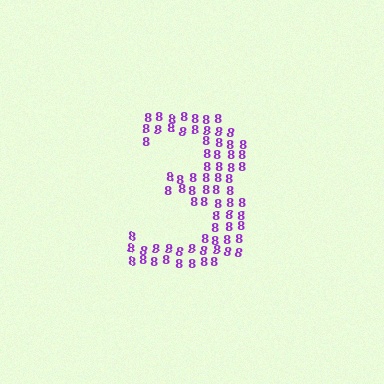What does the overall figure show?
The overall figure shows the digit 3.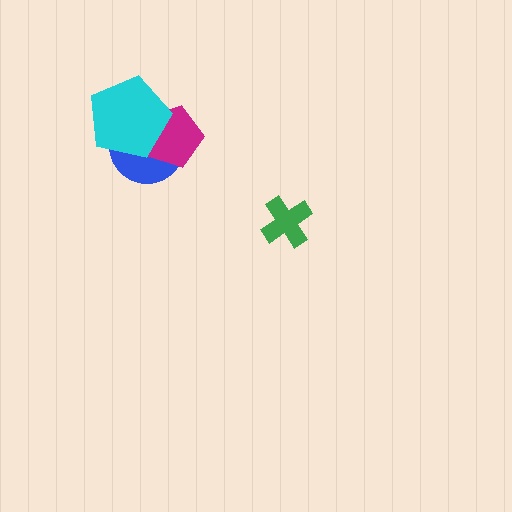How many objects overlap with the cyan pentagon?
2 objects overlap with the cyan pentagon.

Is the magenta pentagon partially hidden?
Yes, it is partially covered by another shape.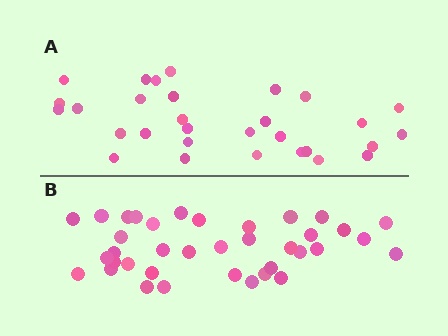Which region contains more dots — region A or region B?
Region B (the bottom region) has more dots.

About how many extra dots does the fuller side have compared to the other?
Region B has roughly 8 or so more dots than region A.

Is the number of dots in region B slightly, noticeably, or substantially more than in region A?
Region B has only slightly more — the two regions are fairly close. The ratio is roughly 1.2 to 1.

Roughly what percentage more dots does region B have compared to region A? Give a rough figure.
About 25% more.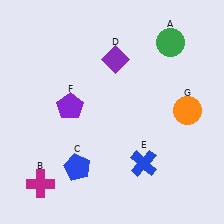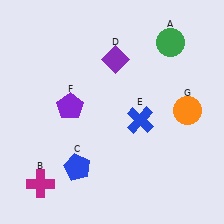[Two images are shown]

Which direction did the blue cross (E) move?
The blue cross (E) moved up.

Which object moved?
The blue cross (E) moved up.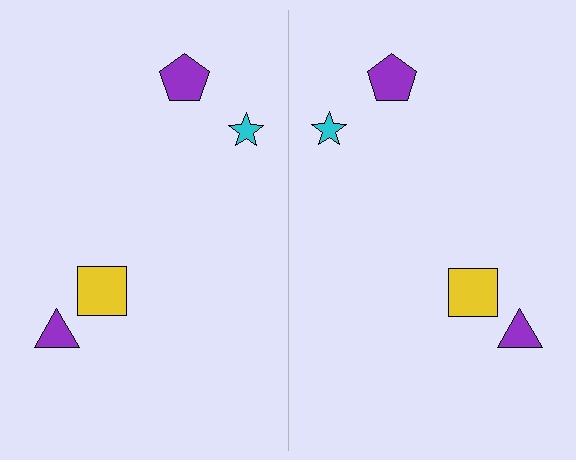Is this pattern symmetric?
Yes, this pattern has bilateral (reflection) symmetry.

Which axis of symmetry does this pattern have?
The pattern has a vertical axis of symmetry running through the center of the image.